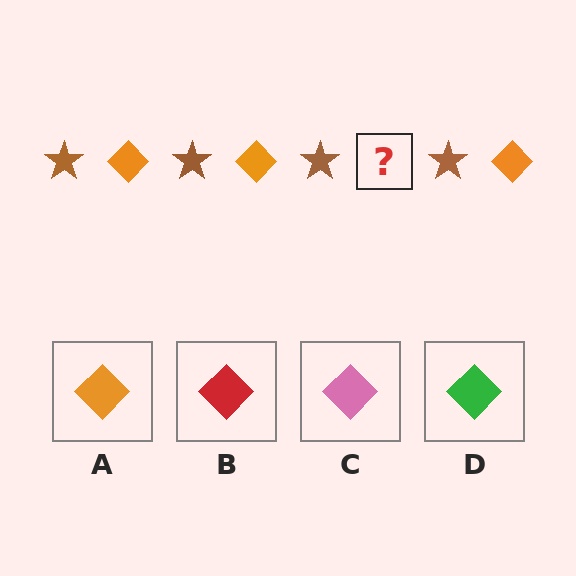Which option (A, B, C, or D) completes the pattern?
A.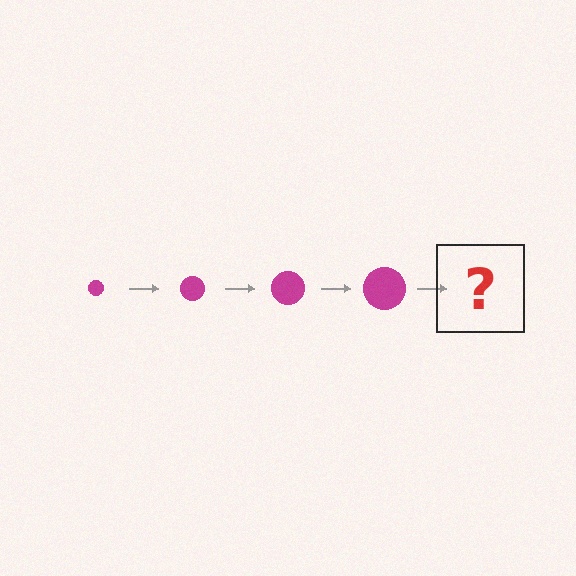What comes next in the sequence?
The next element should be a magenta circle, larger than the previous one.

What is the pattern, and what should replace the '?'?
The pattern is that the circle gets progressively larger each step. The '?' should be a magenta circle, larger than the previous one.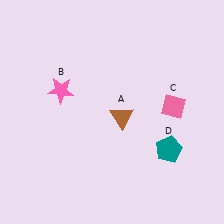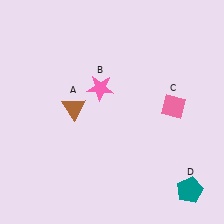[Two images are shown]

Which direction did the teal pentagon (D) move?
The teal pentagon (D) moved down.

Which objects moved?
The objects that moved are: the brown triangle (A), the pink star (B), the teal pentagon (D).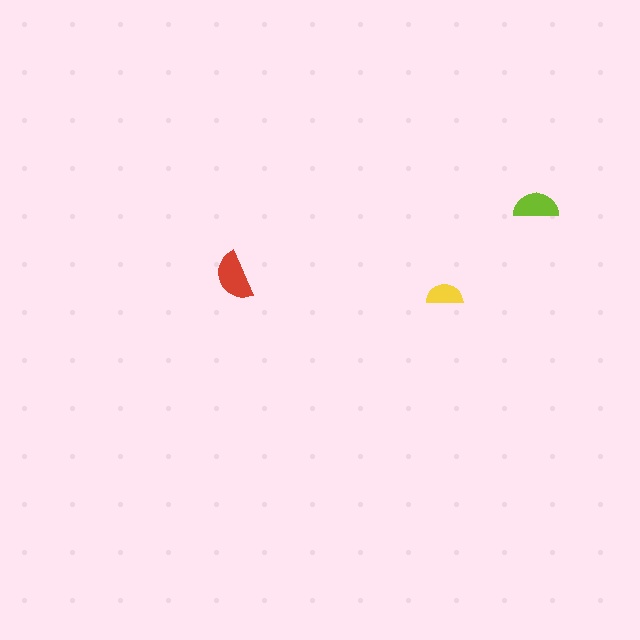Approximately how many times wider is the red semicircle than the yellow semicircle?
About 1.5 times wider.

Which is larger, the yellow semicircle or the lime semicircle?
The lime one.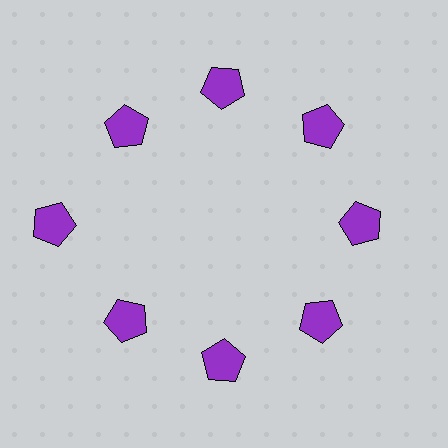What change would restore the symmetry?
The symmetry would be restored by moving it inward, back onto the ring so that all 8 pentagons sit at equal angles and equal distance from the center.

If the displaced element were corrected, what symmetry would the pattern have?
It would have 8-fold rotational symmetry — the pattern would map onto itself every 45 degrees.